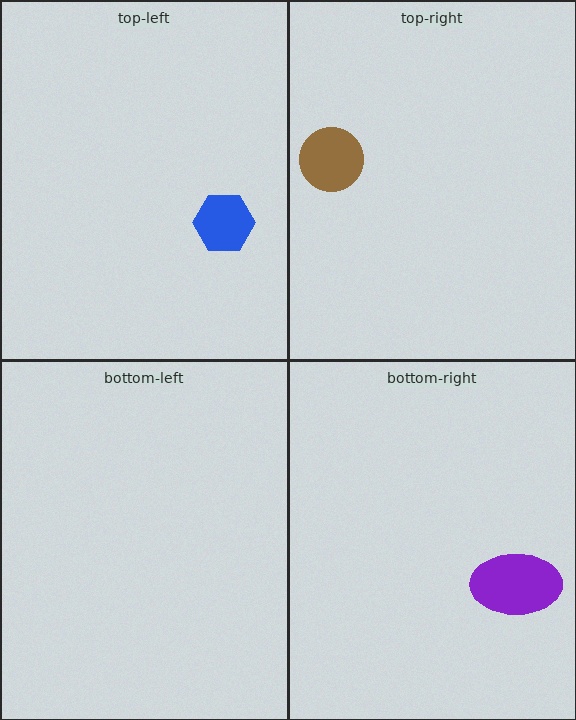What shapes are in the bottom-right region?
The purple ellipse.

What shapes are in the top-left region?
The blue hexagon.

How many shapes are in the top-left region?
1.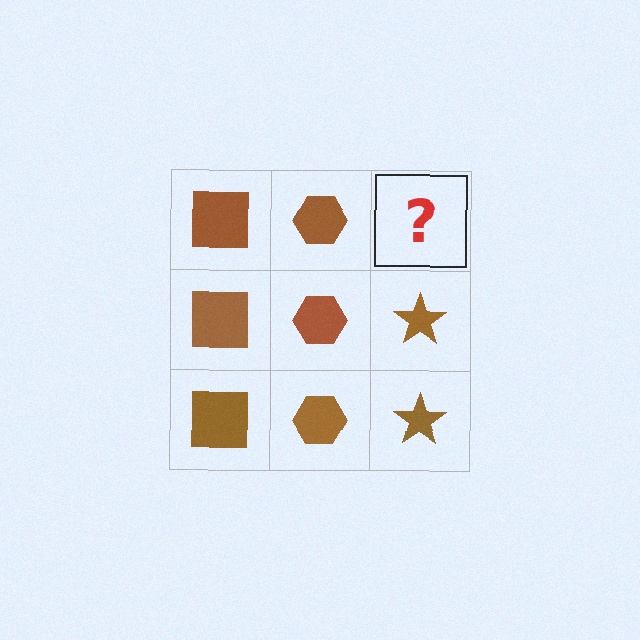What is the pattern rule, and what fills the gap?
The rule is that each column has a consistent shape. The gap should be filled with a brown star.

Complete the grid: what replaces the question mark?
The question mark should be replaced with a brown star.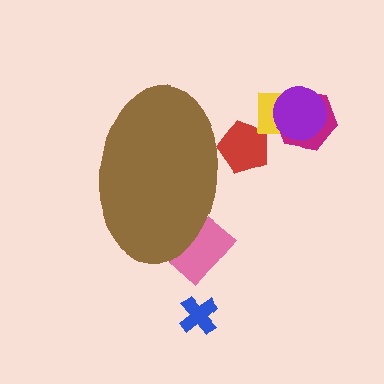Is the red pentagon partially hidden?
Yes, the red pentagon is partially hidden behind the brown ellipse.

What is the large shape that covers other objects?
A brown ellipse.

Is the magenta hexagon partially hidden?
No, the magenta hexagon is fully visible.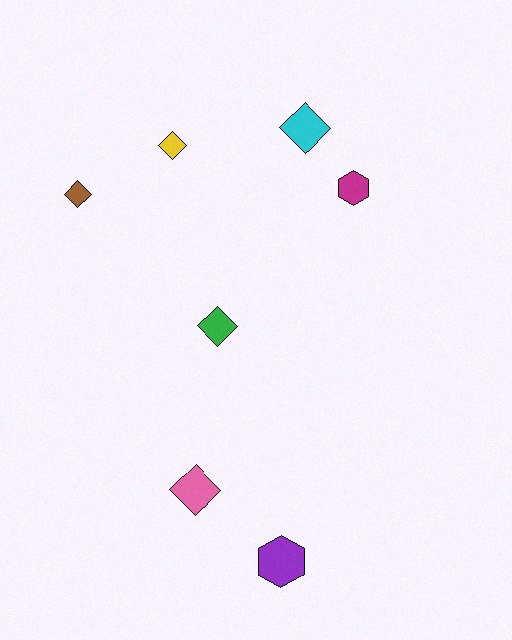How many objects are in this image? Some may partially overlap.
There are 7 objects.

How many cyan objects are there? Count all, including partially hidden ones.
There is 1 cyan object.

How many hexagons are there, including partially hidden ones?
There are 2 hexagons.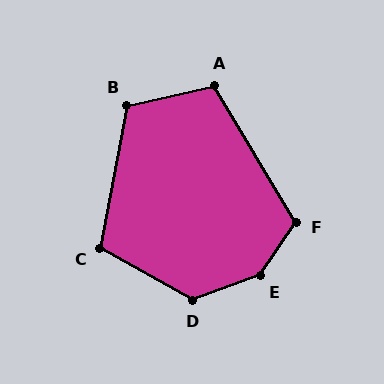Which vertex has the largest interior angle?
E, at approximately 143 degrees.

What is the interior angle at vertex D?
Approximately 131 degrees (obtuse).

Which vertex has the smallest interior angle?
A, at approximately 108 degrees.